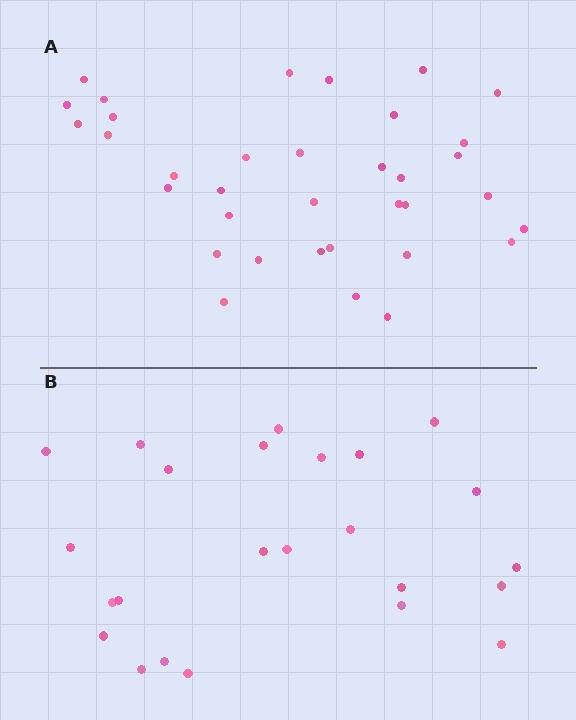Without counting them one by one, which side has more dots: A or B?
Region A (the top region) has more dots.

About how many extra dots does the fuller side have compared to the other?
Region A has roughly 12 or so more dots than region B.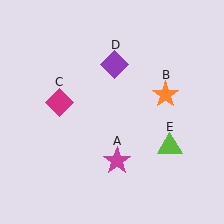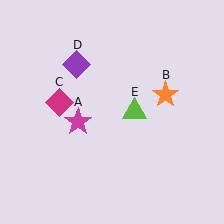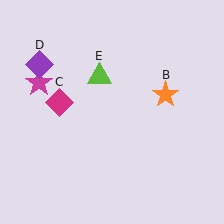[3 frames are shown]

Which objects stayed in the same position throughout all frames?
Orange star (object B) and magenta diamond (object C) remained stationary.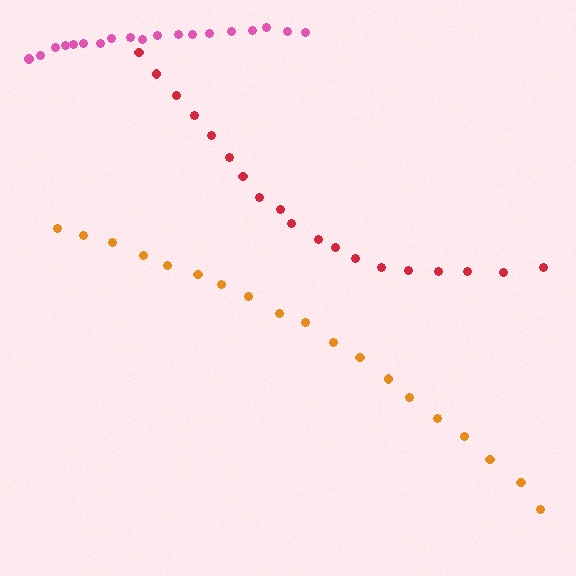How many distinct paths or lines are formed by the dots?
There are 3 distinct paths.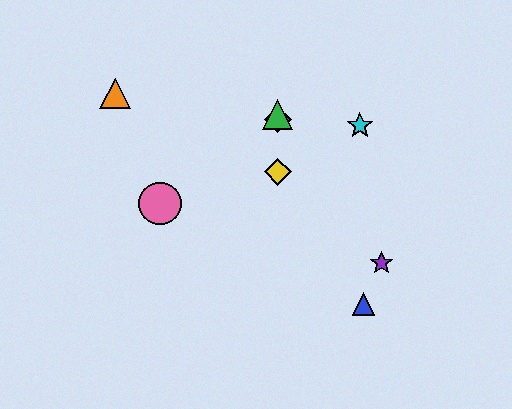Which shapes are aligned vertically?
The red diamond, the green triangle, the yellow diamond are aligned vertically.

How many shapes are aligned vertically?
3 shapes (the red diamond, the green triangle, the yellow diamond) are aligned vertically.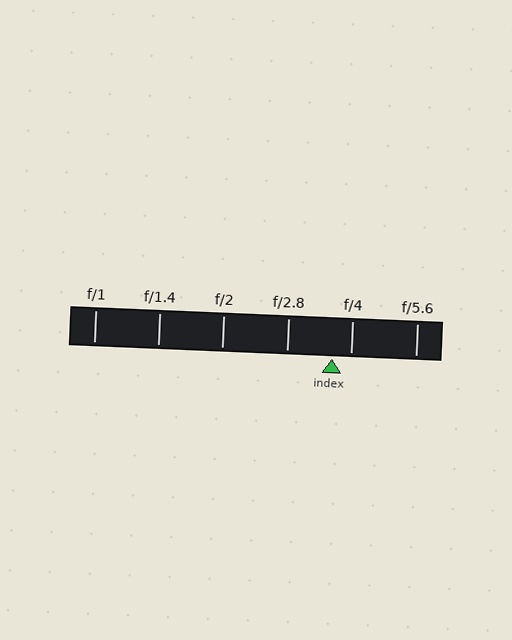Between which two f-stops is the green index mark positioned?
The index mark is between f/2.8 and f/4.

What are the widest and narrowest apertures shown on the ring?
The widest aperture shown is f/1 and the narrowest is f/5.6.